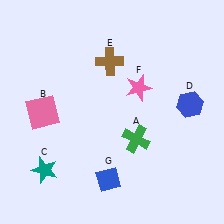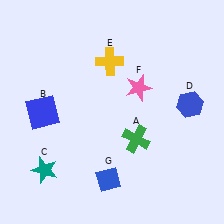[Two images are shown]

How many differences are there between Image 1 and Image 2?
There are 2 differences between the two images.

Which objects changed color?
B changed from pink to blue. E changed from brown to yellow.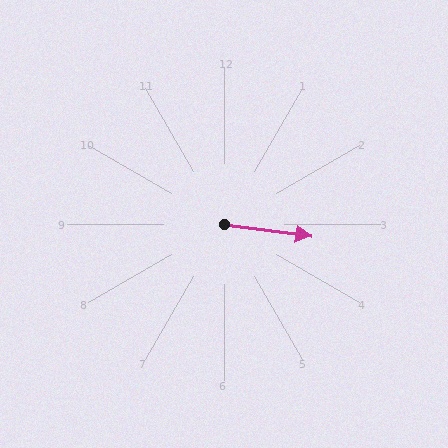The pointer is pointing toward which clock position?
Roughly 3 o'clock.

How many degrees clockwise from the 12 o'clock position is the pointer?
Approximately 98 degrees.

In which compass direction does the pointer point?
East.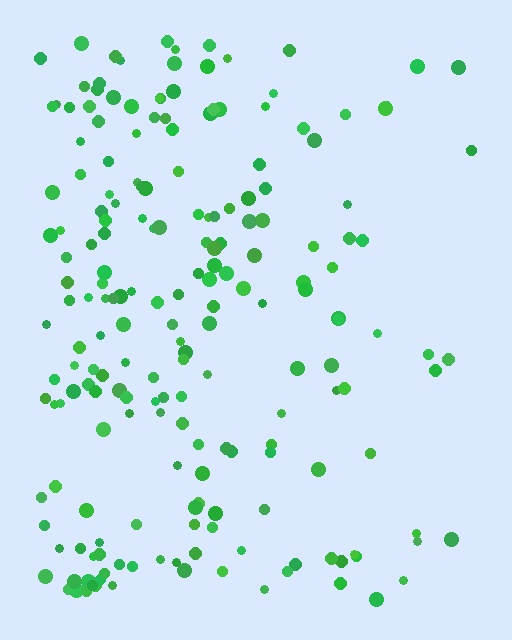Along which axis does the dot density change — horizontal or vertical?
Horizontal.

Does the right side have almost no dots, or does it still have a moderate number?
Still a moderate number, just noticeably fewer than the left.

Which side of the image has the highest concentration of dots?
The left.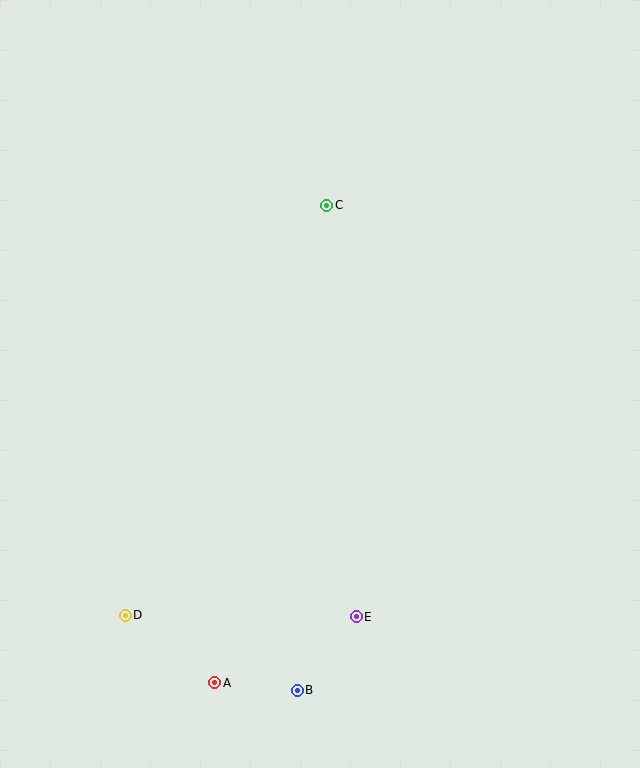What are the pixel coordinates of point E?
Point E is at (356, 617).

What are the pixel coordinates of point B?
Point B is at (297, 690).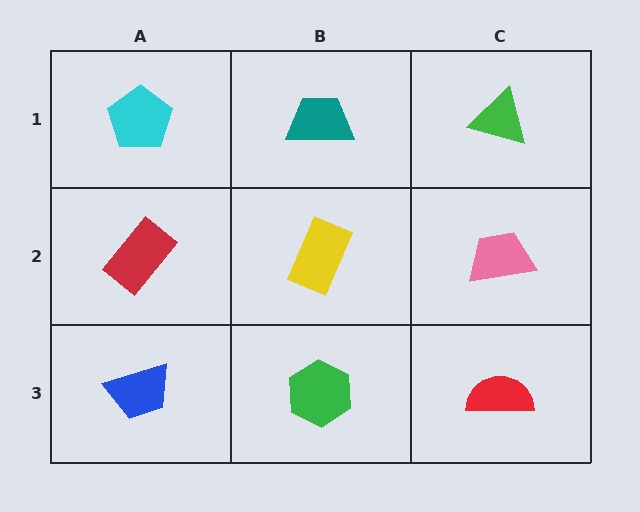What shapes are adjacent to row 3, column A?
A red rectangle (row 2, column A), a green hexagon (row 3, column B).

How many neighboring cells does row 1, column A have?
2.